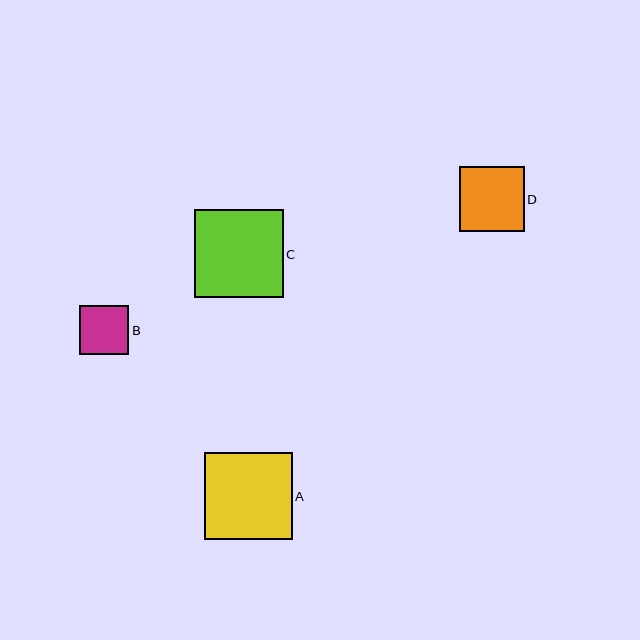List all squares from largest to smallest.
From largest to smallest: C, A, D, B.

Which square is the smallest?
Square B is the smallest with a size of approximately 49 pixels.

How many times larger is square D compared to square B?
Square D is approximately 1.3 times the size of square B.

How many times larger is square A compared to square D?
Square A is approximately 1.3 times the size of square D.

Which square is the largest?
Square C is the largest with a size of approximately 88 pixels.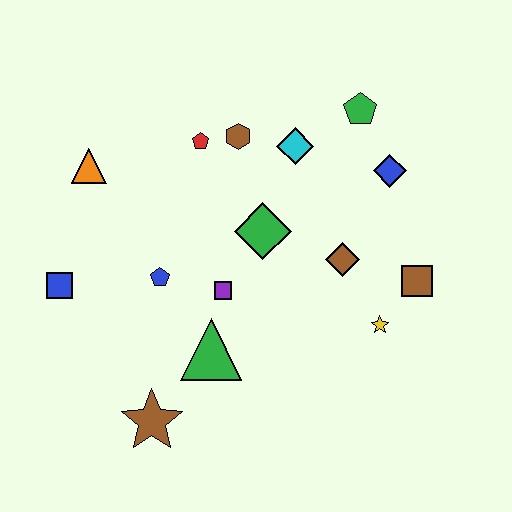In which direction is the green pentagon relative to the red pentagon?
The green pentagon is to the right of the red pentagon.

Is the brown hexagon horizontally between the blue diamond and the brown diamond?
No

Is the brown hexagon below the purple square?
No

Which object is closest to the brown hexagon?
The red pentagon is closest to the brown hexagon.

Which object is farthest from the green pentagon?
The brown star is farthest from the green pentagon.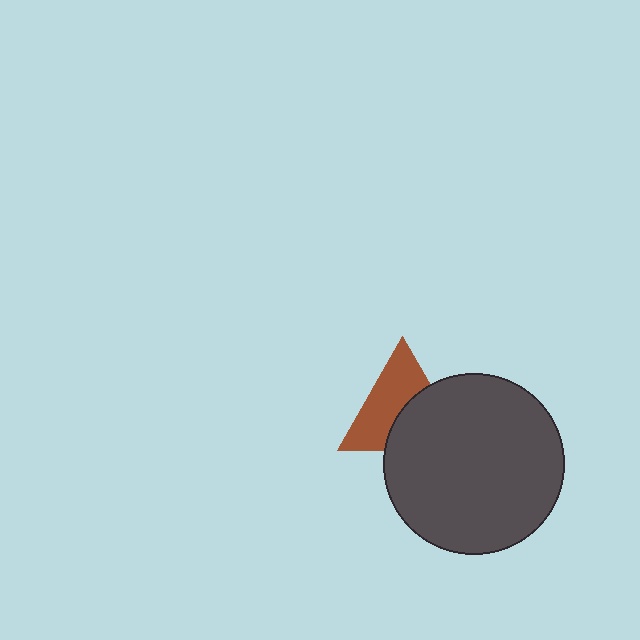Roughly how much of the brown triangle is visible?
About half of it is visible (roughly 56%).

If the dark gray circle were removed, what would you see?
You would see the complete brown triangle.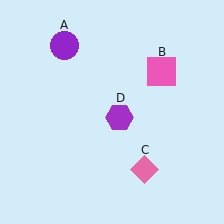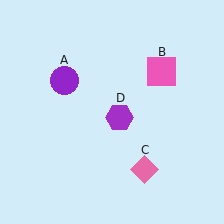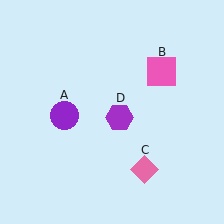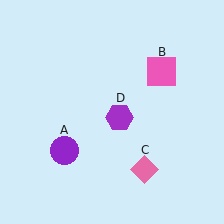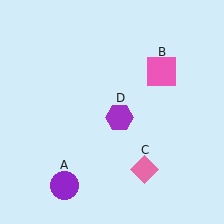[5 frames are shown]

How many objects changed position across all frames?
1 object changed position: purple circle (object A).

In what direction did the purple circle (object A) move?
The purple circle (object A) moved down.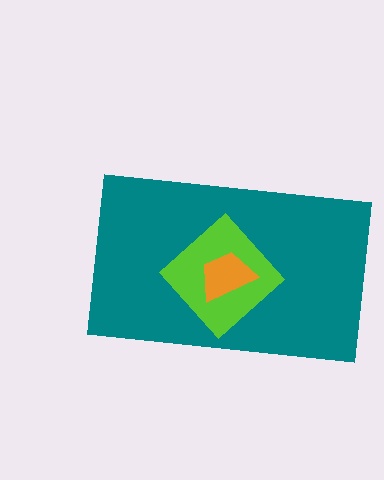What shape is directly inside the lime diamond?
The orange trapezoid.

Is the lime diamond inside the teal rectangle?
Yes.